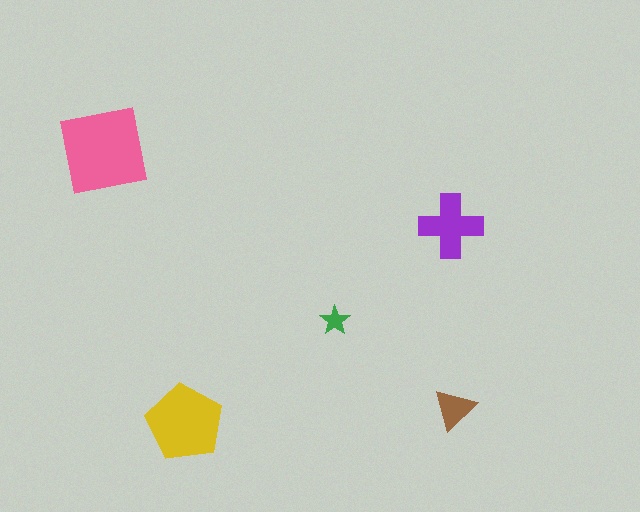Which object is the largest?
The pink square.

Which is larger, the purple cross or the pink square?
The pink square.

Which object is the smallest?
The green star.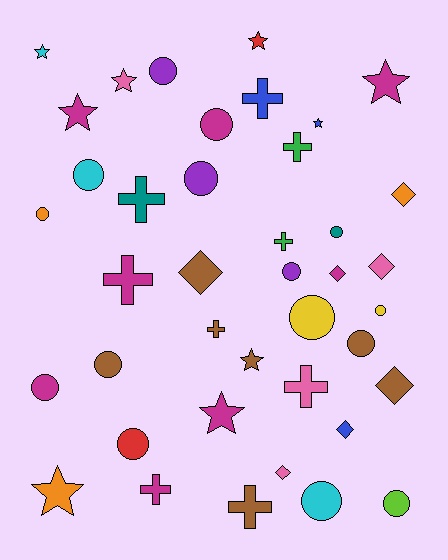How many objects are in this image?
There are 40 objects.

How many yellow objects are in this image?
There are 2 yellow objects.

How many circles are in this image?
There are 15 circles.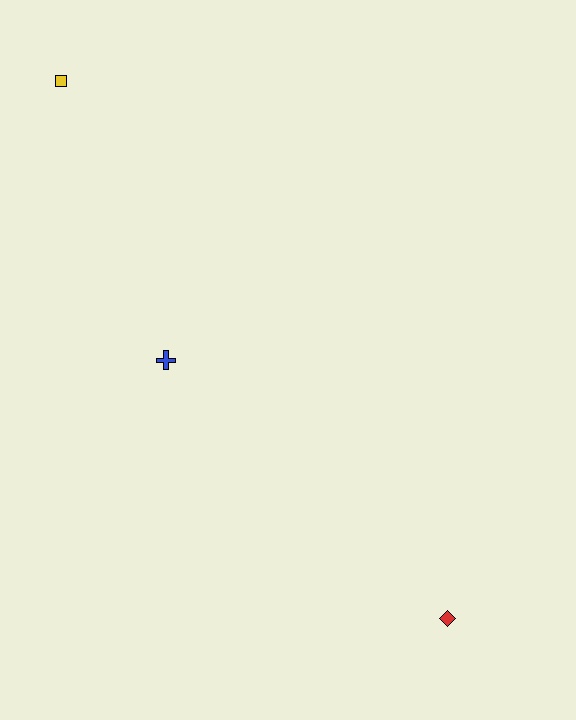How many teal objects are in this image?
There are no teal objects.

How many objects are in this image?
There are 3 objects.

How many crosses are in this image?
There is 1 cross.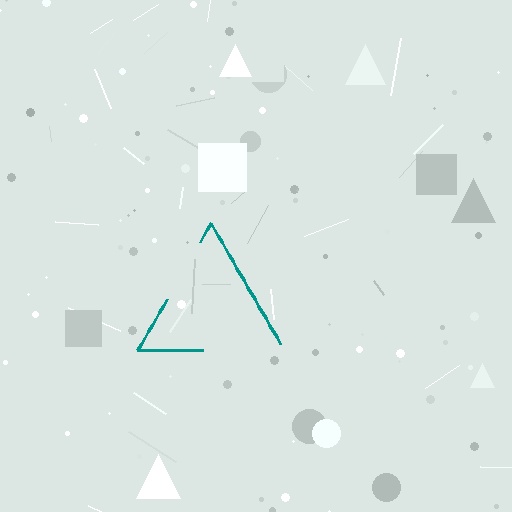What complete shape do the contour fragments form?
The contour fragments form a triangle.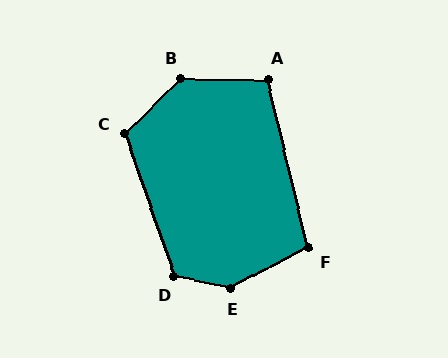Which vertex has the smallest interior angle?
A, at approximately 104 degrees.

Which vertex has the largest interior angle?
E, at approximately 141 degrees.